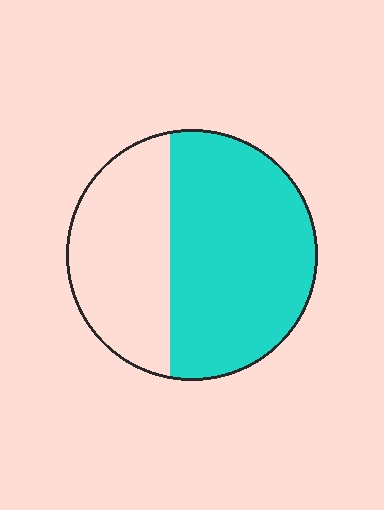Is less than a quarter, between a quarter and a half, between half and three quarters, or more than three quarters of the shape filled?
Between half and three quarters.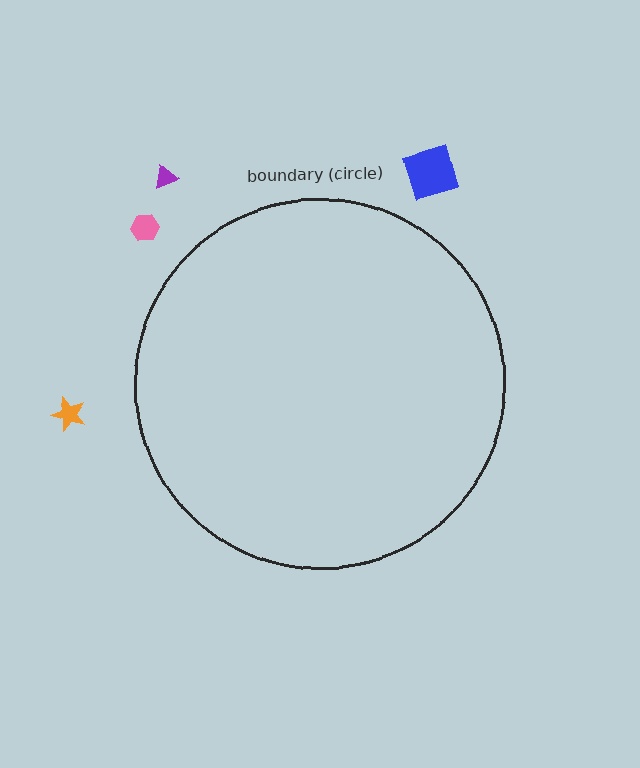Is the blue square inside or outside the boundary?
Outside.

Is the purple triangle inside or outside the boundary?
Outside.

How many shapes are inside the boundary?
0 inside, 4 outside.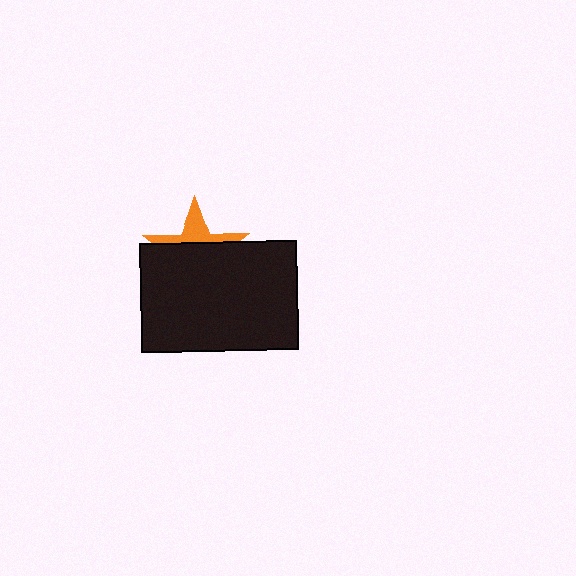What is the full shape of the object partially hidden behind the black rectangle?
The partially hidden object is an orange star.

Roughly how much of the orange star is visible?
A small part of it is visible (roughly 34%).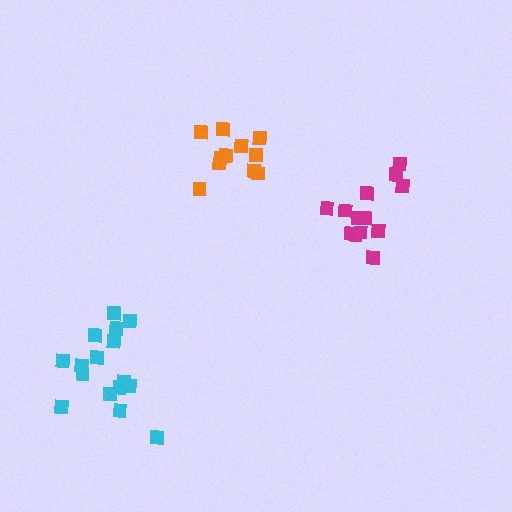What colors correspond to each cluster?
The clusters are colored: magenta, orange, cyan.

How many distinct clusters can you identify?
There are 3 distinct clusters.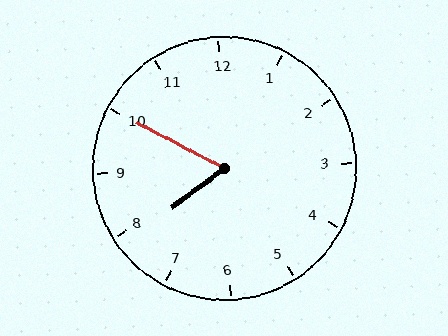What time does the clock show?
7:50.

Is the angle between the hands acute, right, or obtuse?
It is acute.